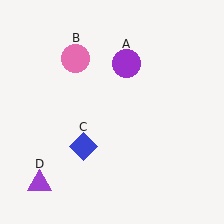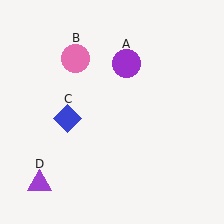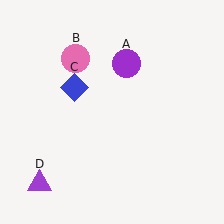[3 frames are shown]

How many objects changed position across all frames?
1 object changed position: blue diamond (object C).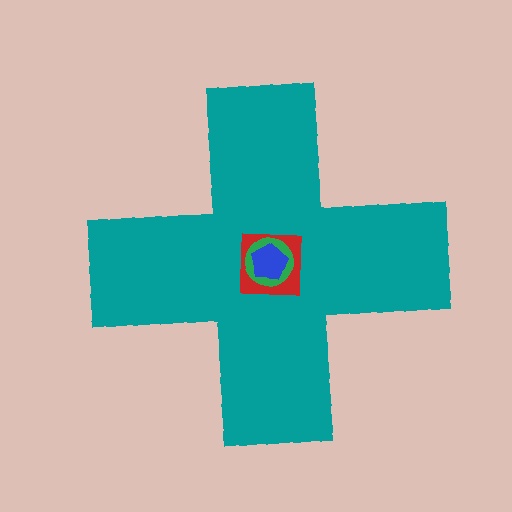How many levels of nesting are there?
4.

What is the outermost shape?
The teal cross.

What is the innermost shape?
The blue pentagon.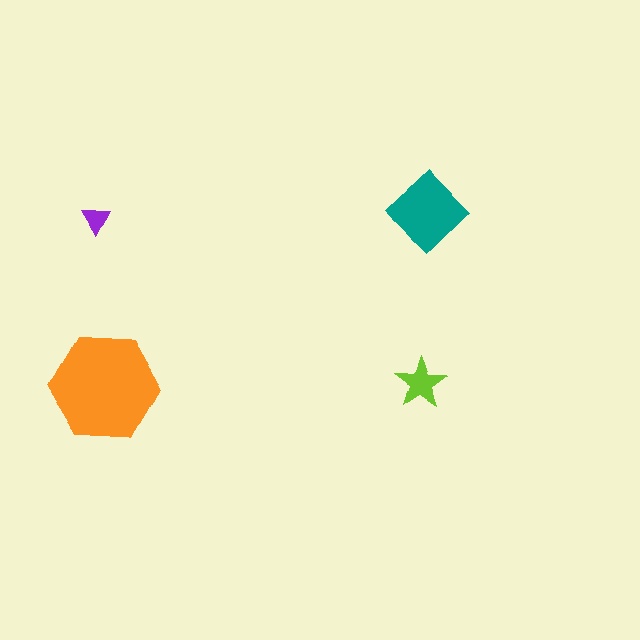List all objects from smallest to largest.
The purple triangle, the lime star, the teal diamond, the orange hexagon.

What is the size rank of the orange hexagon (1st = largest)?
1st.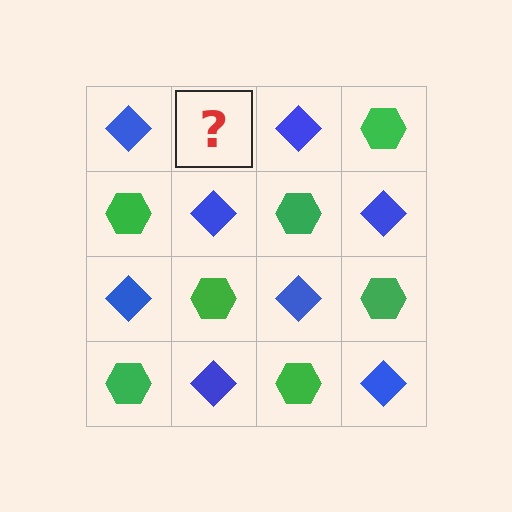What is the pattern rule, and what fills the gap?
The rule is that it alternates blue diamond and green hexagon in a checkerboard pattern. The gap should be filled with a green hexagon.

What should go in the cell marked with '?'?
The missing cell should contain a green hexagon.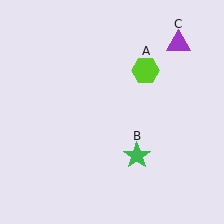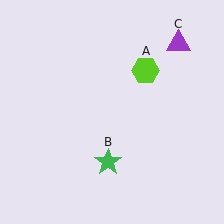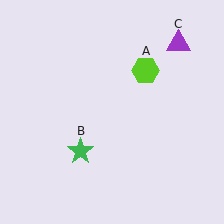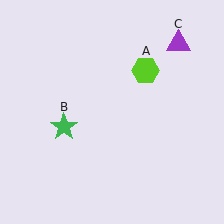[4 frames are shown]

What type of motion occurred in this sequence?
The green star (object B) rotated clockwise around the center of the scene.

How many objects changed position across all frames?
1 object changed position: green star (object B).